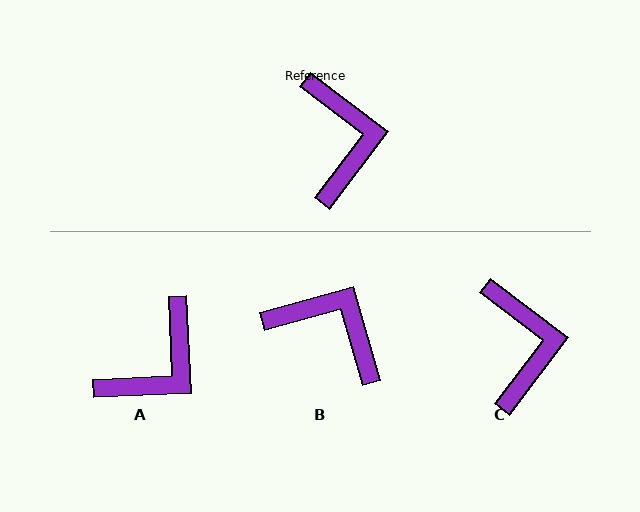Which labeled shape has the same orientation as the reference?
C.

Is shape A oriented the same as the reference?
No, it is off by about 50 degrees.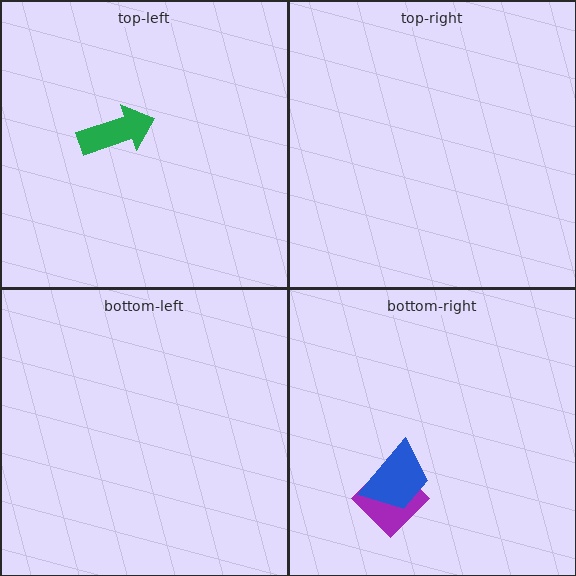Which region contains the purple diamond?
The bottom-right region.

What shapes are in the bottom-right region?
The purple diamond, the blue trapezoid.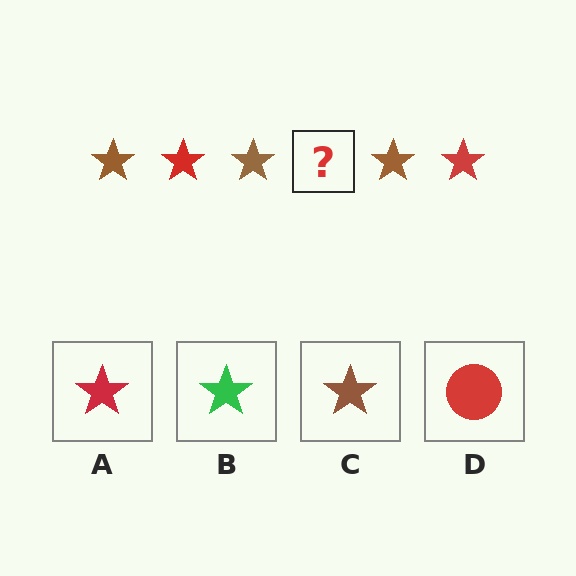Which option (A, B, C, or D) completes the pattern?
A.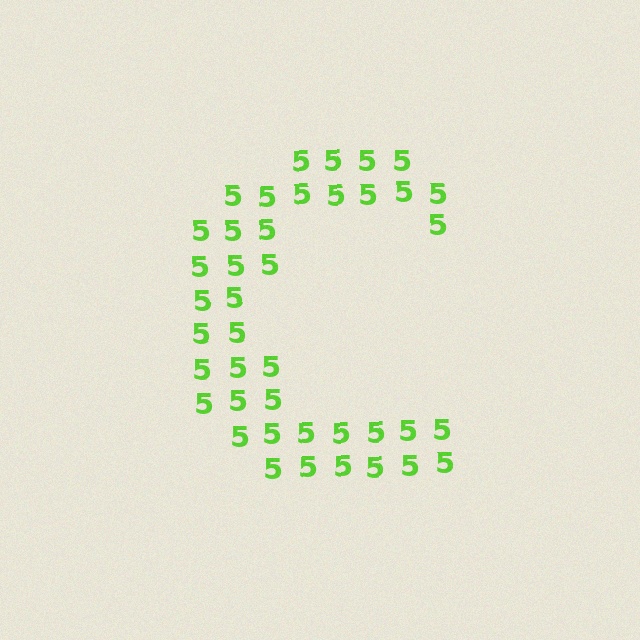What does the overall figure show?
The overall figure shows the letter C.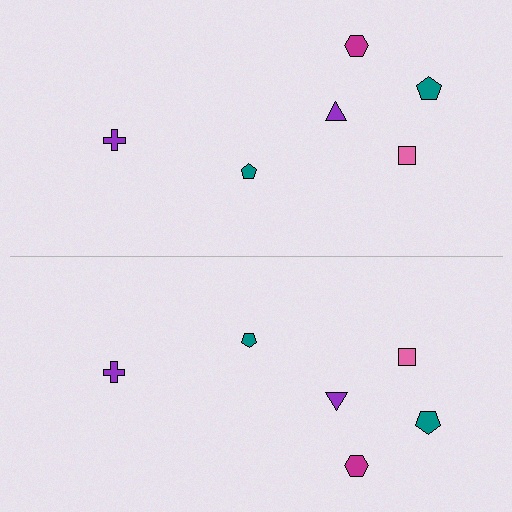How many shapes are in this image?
There are 12 shapes in this image.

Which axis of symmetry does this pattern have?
The pattern has a horizontal axis of symmetry running through the center of the image.